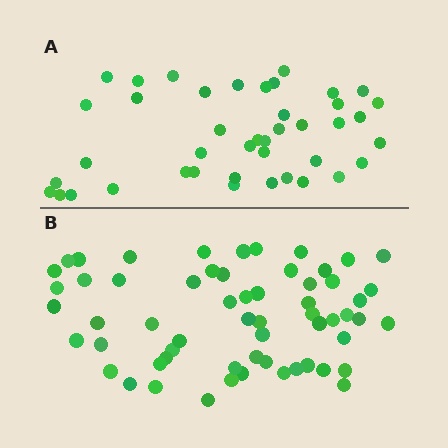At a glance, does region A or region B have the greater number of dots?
Region B (the bottom region) has more dots.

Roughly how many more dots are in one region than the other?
Region B has approximately 20 more dots than region A.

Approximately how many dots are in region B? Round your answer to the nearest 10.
About 60 dots.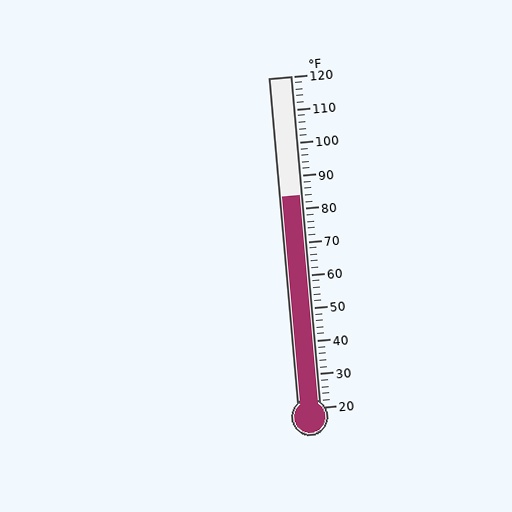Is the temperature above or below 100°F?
The temperature is below 100°F.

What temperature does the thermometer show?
The thermometer shows approximately 84°F.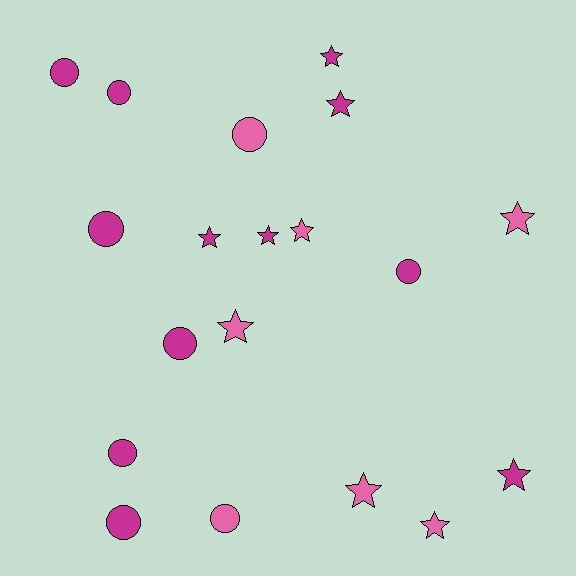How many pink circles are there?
There are 2 pink circles.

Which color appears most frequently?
Magenta, with 12 objects.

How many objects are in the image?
There are 19 objects.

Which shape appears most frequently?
Star, with 10 objects.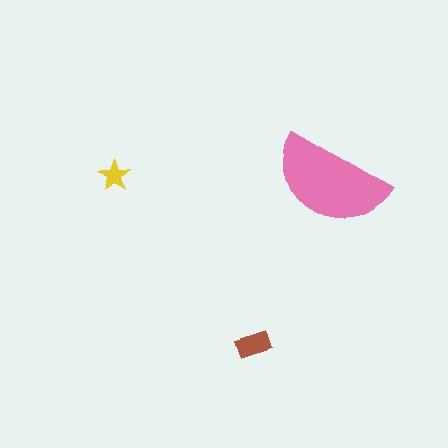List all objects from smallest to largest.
The yellow star, the brown rectangle, the pink semicircle.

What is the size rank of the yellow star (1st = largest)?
3rd.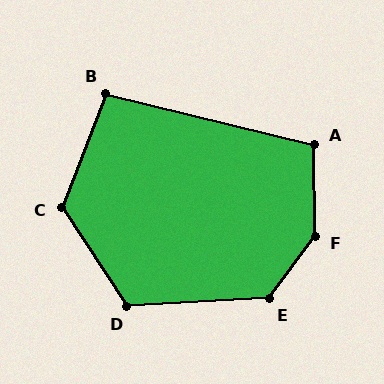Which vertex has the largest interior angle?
F, at approximately 142 degrees.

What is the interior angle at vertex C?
Approximately 126 degrees (obtuse).